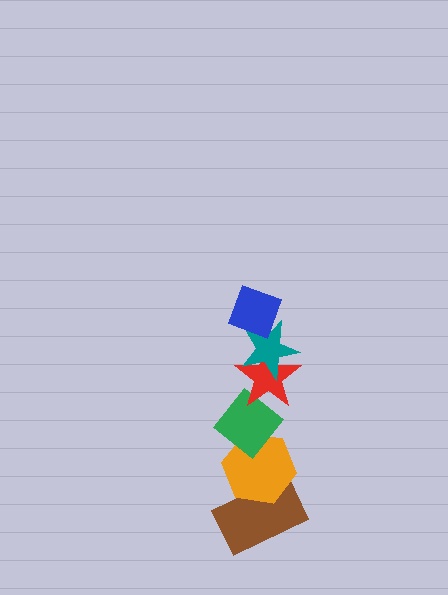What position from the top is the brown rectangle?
The brown rectangle is 6th from the top.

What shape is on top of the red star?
The teal star is on top of the red star.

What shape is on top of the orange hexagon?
The green diamond is on top of the orange hexagon.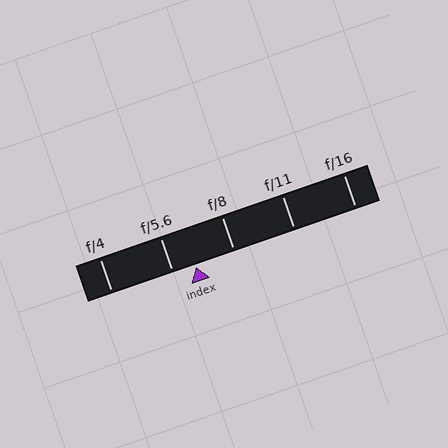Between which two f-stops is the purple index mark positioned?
The index mark is between f/5.6 and f/8.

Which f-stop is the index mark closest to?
The index mark is closest to f/5.6.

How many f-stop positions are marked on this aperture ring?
There are 5 f-stop positions marked.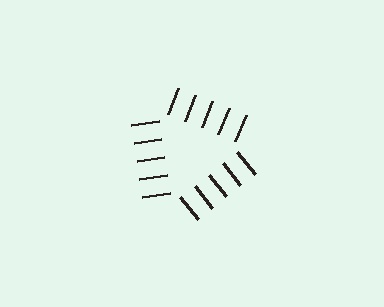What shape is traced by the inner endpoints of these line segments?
An illusory triangle — the line segments terminate on its edges but no continuous stroke is drawn.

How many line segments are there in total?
15 — 5 along each of the 3 edges.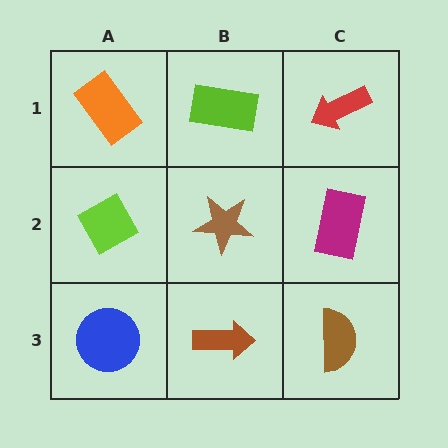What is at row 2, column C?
A magenta rectangle.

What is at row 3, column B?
A brown arrow.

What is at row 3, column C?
A brown semicircle.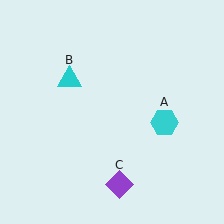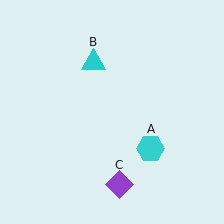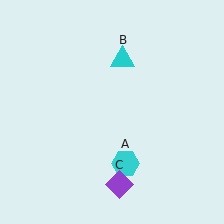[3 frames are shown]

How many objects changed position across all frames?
2 objects changed position: cyan hexagon (object A), cyan triangle (object B).